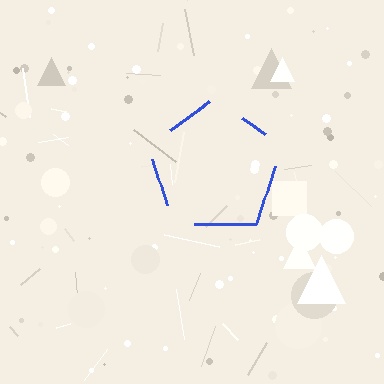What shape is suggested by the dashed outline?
The dashed outline suggests a pentagon.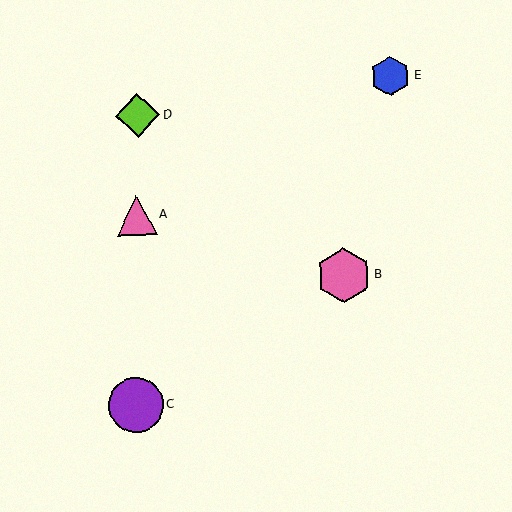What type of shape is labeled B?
Shape B is a pink hexagon.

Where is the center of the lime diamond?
The center of the lime diamond is at (138, 116).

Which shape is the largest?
The purple circle (labeled C) is the largest.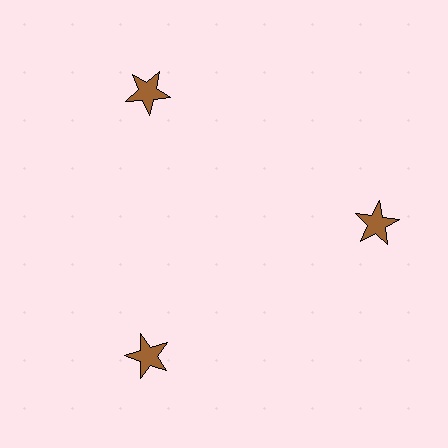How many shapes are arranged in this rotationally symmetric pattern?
There are 3 shapes, arranged in 3 groups of 1.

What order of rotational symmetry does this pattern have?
This pattern has 3-fold rotational symmetry.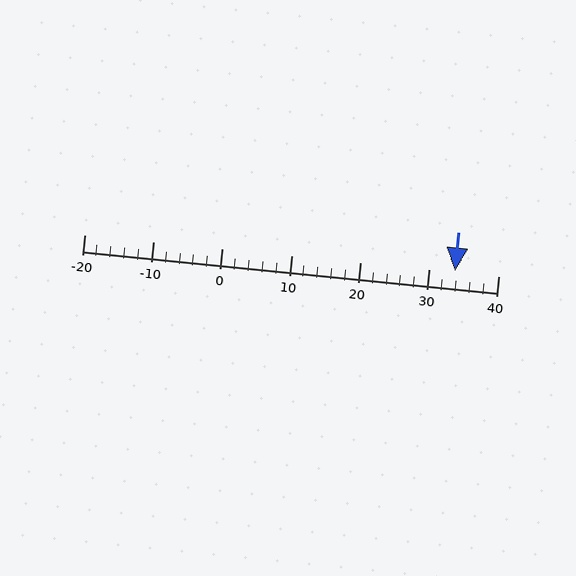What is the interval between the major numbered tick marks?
The major tick marks are spaced 10 units apart.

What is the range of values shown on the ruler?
The ruler shows values from -20 to 40.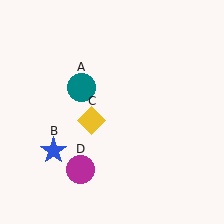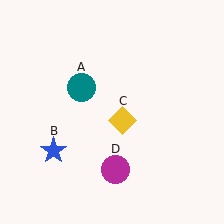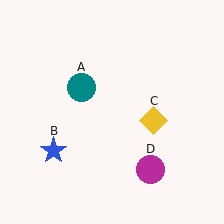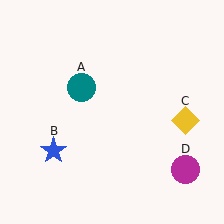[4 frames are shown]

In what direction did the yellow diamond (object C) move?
The yellow diamond (object C) moved right.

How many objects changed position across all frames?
2 objects changed position: yellow diamond (object C), magenta circle (object D).